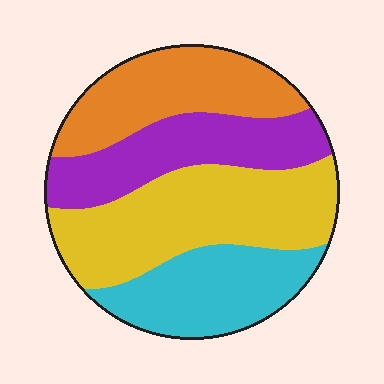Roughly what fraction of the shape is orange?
Orange covers about 25% of the shape.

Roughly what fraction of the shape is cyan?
Cyan takes up about one fifth (1/5) of the shape.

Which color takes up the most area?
Yellow, at roughly 35%.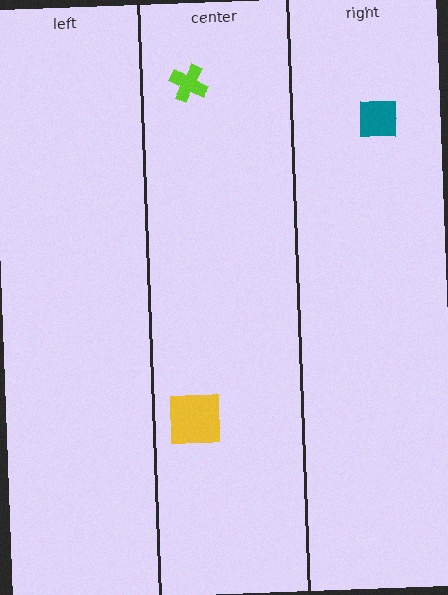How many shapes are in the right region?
1.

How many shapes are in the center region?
2.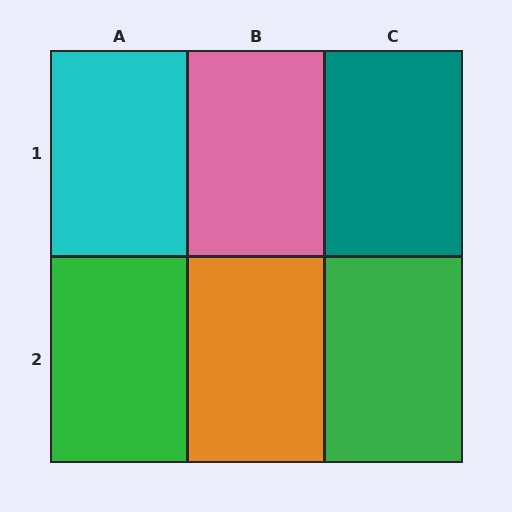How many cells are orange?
1 cell is orange.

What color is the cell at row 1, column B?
Pink.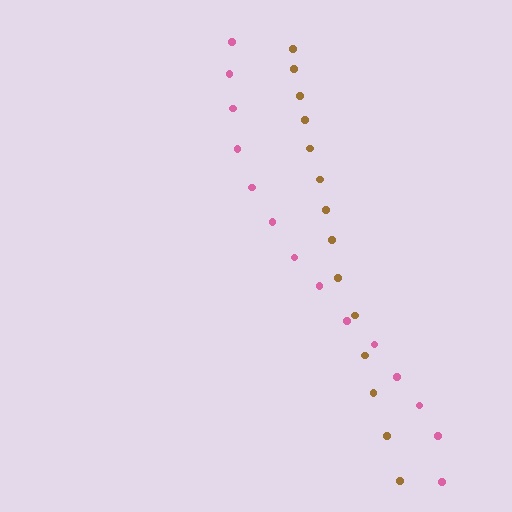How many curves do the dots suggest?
There are 2 distinct paths.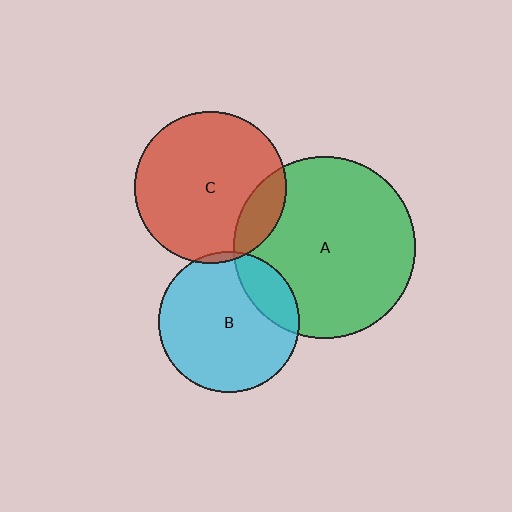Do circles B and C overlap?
Yes.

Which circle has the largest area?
Circle A (green).